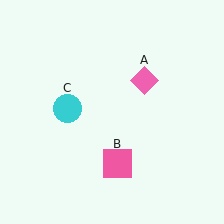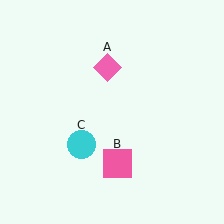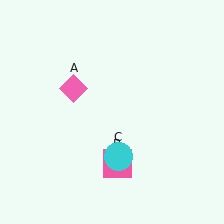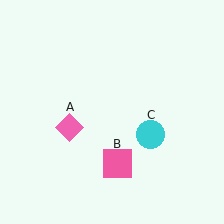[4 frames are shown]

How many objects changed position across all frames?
2 objects changed position: pink diamond (object A), cyan circle (object C).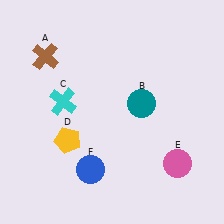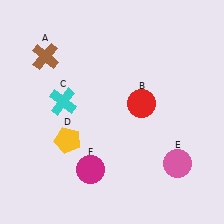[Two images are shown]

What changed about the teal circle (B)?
In Image 1, B is teal. In Image 2, it changed to red.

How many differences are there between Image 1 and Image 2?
There are 2 differences between the two images.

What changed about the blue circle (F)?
In Image 1, F is blue. In Image 2, it changed to magenta.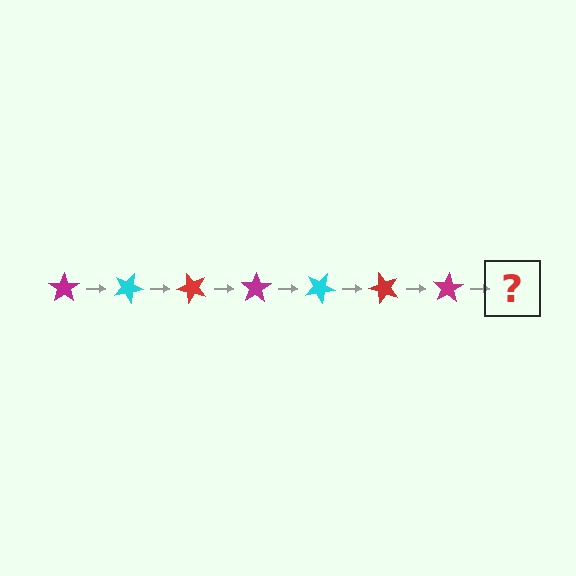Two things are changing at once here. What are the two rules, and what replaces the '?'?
The two rules are that it rotates 25 degrees each step and the color cycles through magenta, cyan, and red. The '?' should be a cyan star, rotated 175 degrees from the start.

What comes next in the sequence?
The next element should be a cyan star, rotated 175 degrees from the start.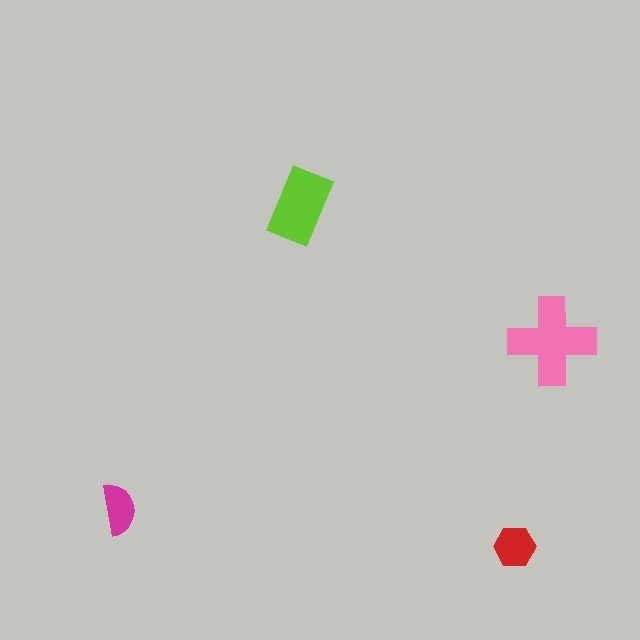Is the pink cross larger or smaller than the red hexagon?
Larger.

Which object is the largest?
The pink cross.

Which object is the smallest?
The magenta semicircle.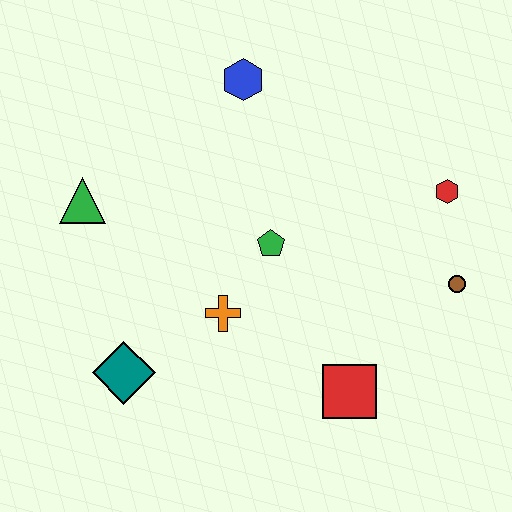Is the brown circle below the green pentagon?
Yes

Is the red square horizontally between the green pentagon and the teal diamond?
No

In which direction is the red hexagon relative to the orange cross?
The red hexagon is to the right of the orange cross.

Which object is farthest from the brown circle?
The green triangle is farthest from the brown circle.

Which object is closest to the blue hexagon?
The green pentagon is closest to the blue hexagon.